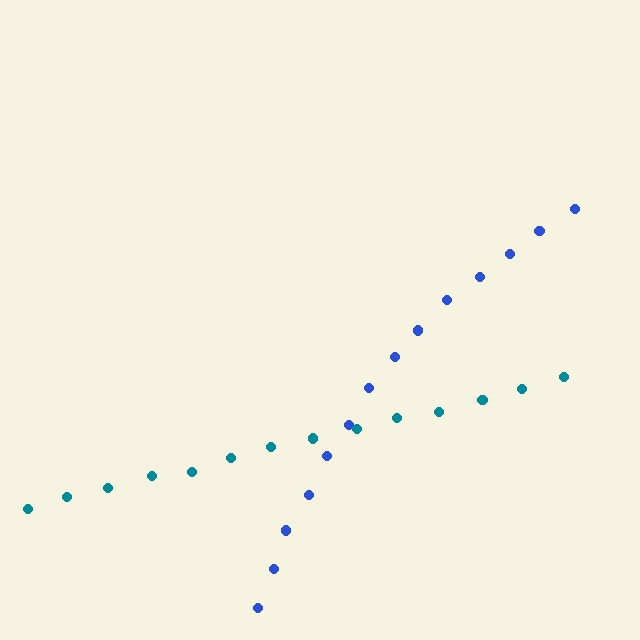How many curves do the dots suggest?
There are 2 distinct paths.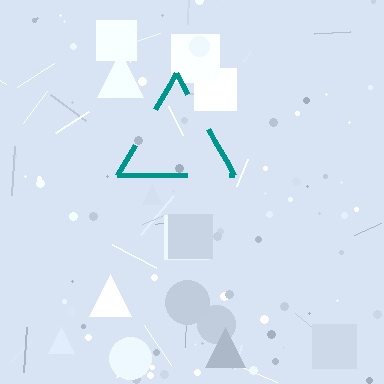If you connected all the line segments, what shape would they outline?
They would outline a triangle.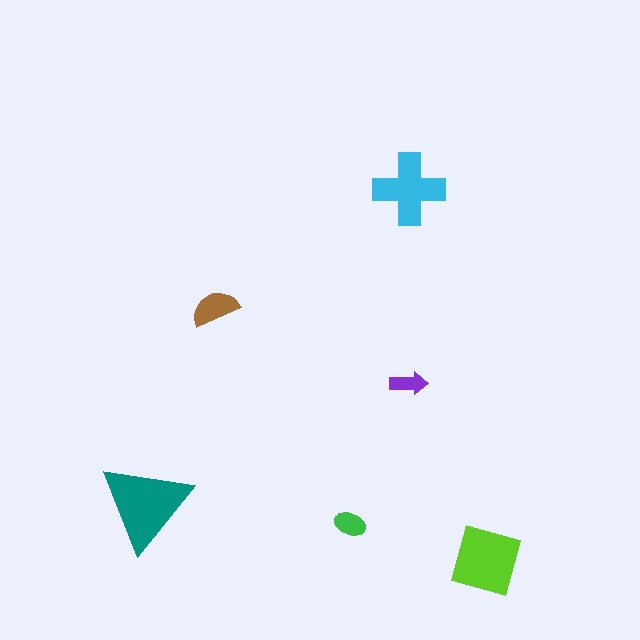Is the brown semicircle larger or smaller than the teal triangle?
Smaller.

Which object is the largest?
The teal triangle.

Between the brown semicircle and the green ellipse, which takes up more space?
The brown semicircle.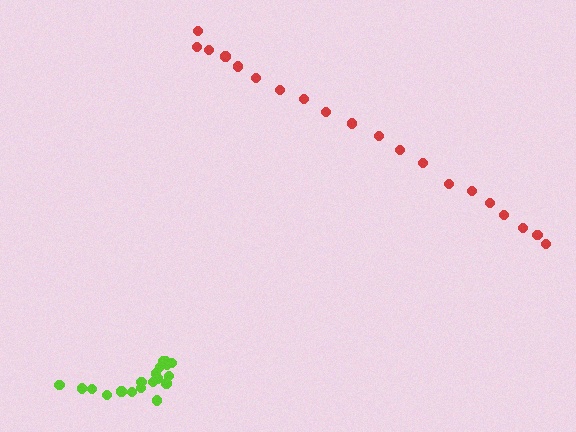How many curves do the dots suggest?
There are 2 distinct paths.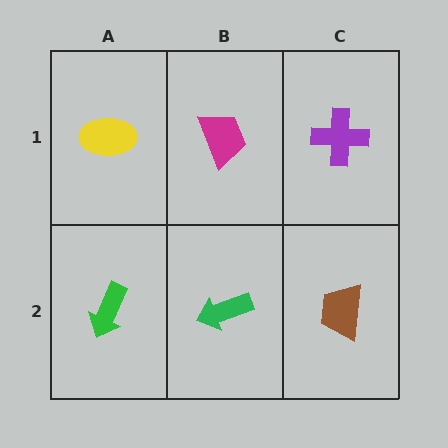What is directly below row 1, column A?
A green arrow.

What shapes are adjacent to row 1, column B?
A green arrow (row 2, column B), a yellow ellipse (row 1, column A), a purple cross (row 1, column C).